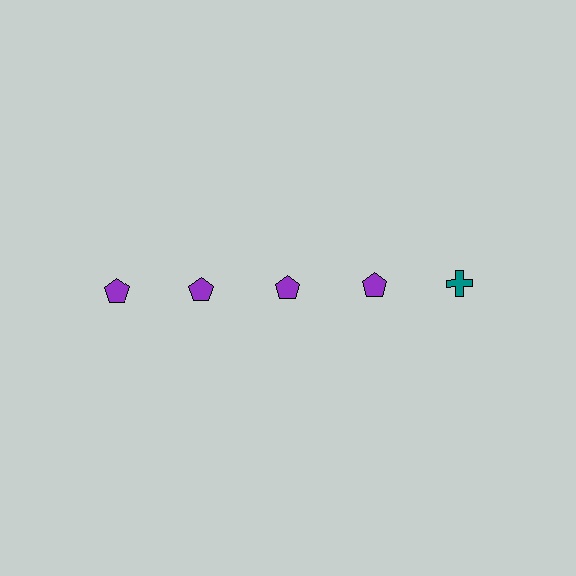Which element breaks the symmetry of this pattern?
The teal cross in the top row, rightmost column breaks the symmetry. All other shapes are purple pentagons.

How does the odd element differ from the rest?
It differs in both color (teal instead of purple) and shape (cross instead of pentagon).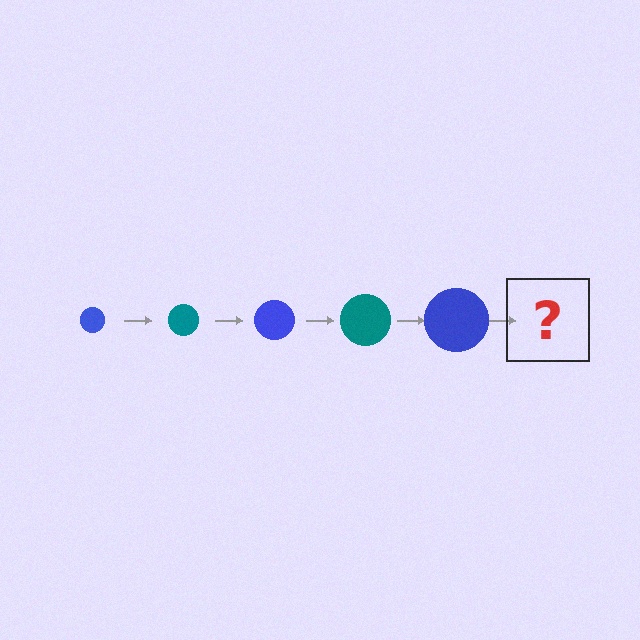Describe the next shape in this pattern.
It should be a teal circle, larger than the previous one.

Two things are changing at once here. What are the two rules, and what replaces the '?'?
The two rules are that the circle grows larger each step and the color cycles through blue and teal. The '?' should be a teal circle, larger than the previous one.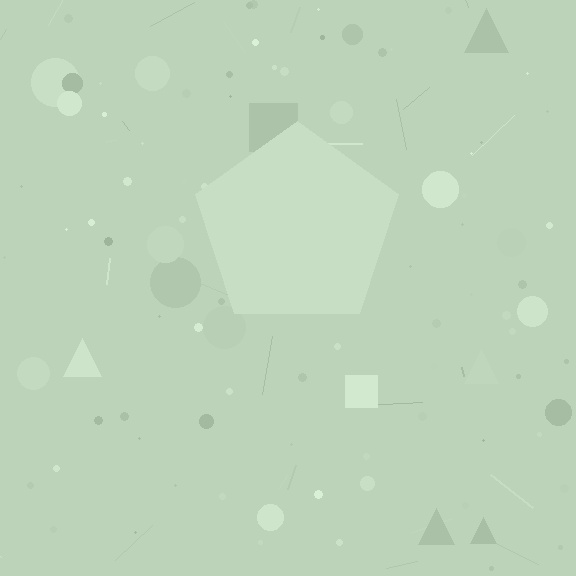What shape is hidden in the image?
A pentagon is hidden in the image.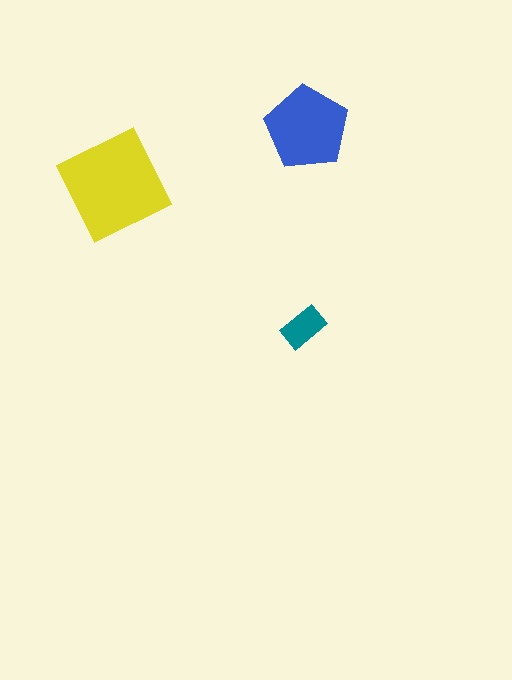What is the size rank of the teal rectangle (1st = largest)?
3rd.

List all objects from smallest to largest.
The teal rectangle, the blue pentagon, the yellow square.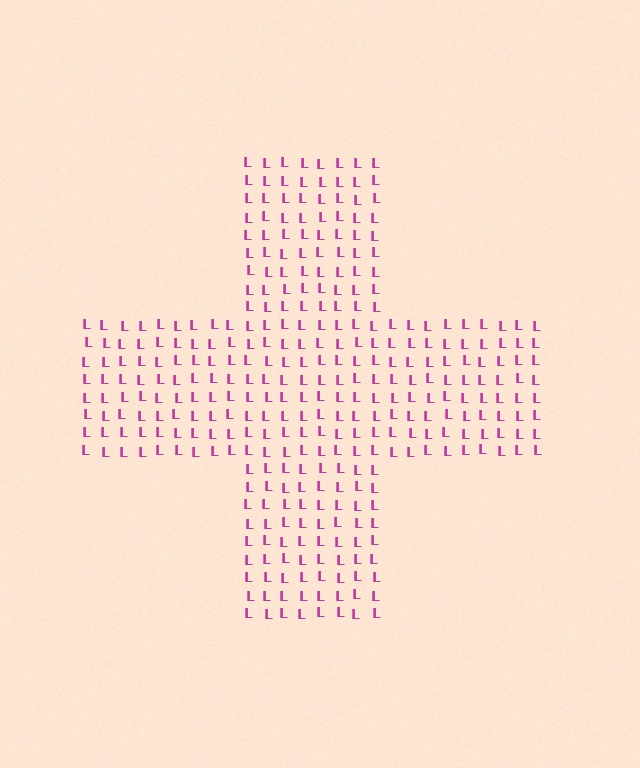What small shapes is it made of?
It is made of small letter L's.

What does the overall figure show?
The overall figure shows a cross.